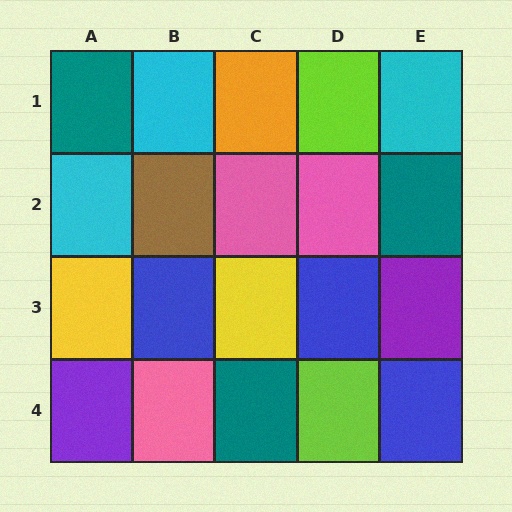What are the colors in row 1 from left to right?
Teal, cyan, orange, lime, cyan.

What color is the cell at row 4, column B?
Pink.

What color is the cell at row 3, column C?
Yellow.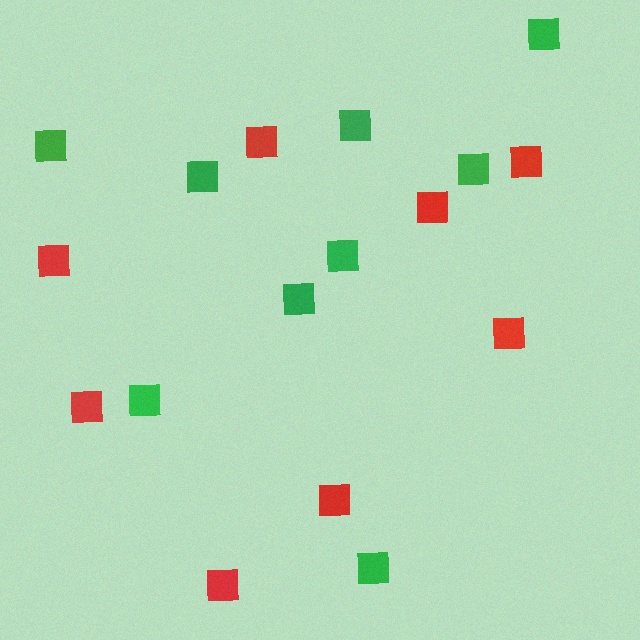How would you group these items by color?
There are 2 groups: one group of red squares (8) and one group of green squares (9).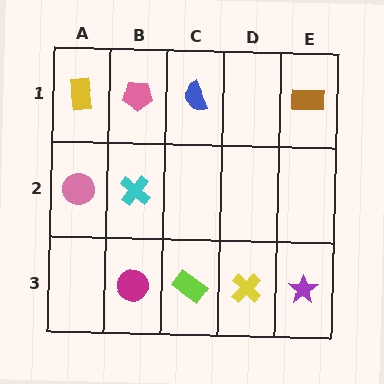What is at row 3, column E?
A purple star.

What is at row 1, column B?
A pink pentagon.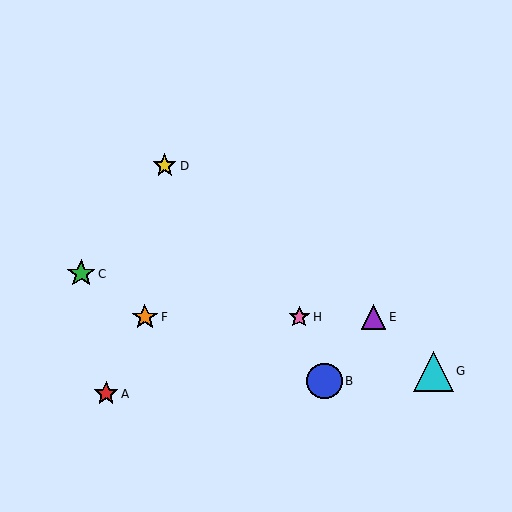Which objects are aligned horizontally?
Objects E, F, H are aligned horizontally.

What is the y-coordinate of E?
Object E is at y≈317.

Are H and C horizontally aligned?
No, H is at y≈317 and C is at y≈274.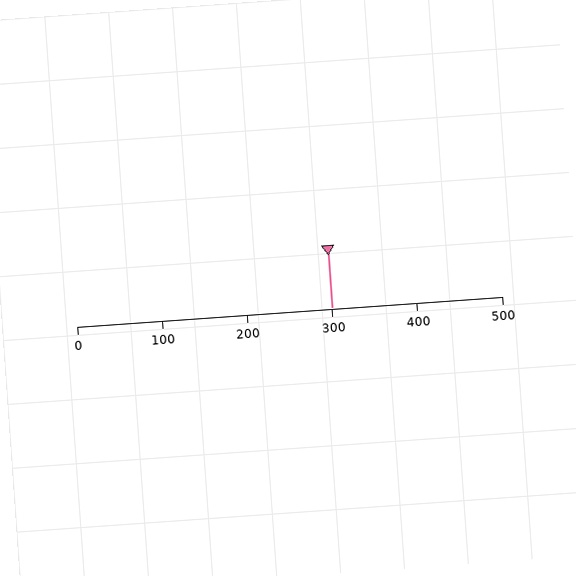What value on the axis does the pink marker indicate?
The marker indicates approximately 300.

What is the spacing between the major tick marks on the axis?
The major ticks are spaced 100 apart.